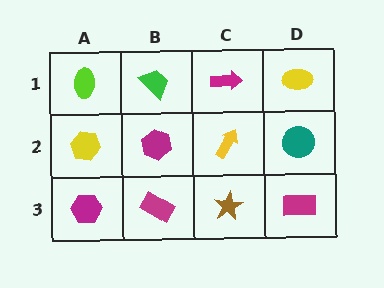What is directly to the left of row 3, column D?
A brown star.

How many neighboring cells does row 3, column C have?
3.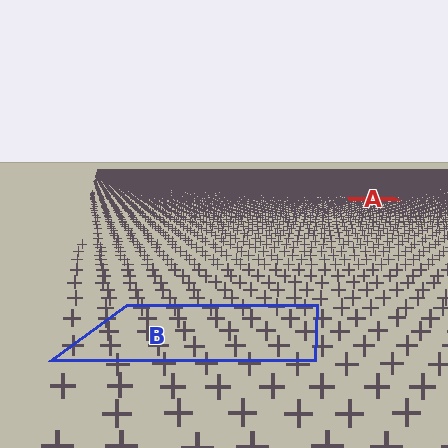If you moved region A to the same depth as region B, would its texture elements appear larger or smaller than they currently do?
They would appear larger. At a closer depth, the same texture elements are projected at a bigger on-screen size.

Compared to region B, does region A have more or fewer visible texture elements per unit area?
Region A has more texture elements per unit area — they are packed more densely because it is farther away.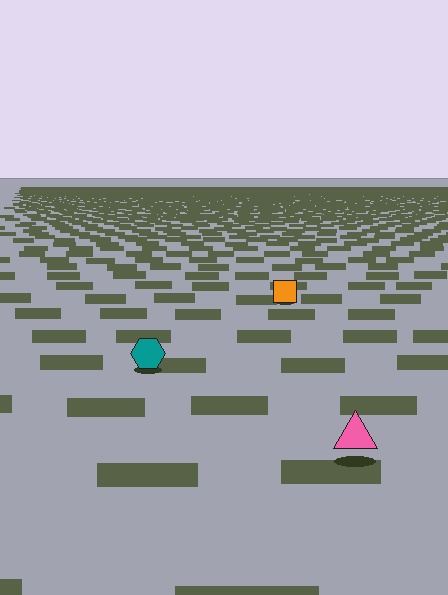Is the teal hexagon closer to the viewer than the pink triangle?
No. The pink triangle is closer — you can tell from the texture gradient: the ground texture is coarser near it.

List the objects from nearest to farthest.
From nearest to farthest: the pink triangle, the teal hexagon, the orange square.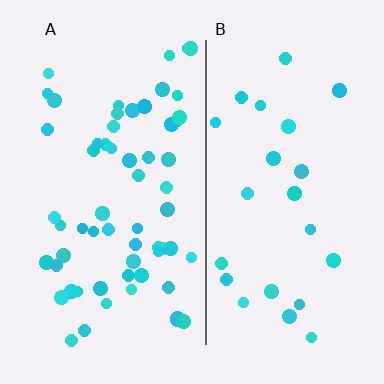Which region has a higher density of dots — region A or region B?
A (the left).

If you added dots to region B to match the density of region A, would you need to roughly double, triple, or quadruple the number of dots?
Approximately triple.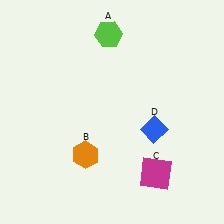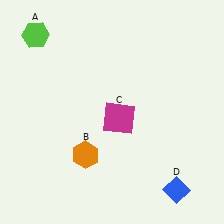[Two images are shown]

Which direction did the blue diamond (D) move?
The blue diamond (D) moved down.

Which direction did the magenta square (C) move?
The magenta square (C) moved up.